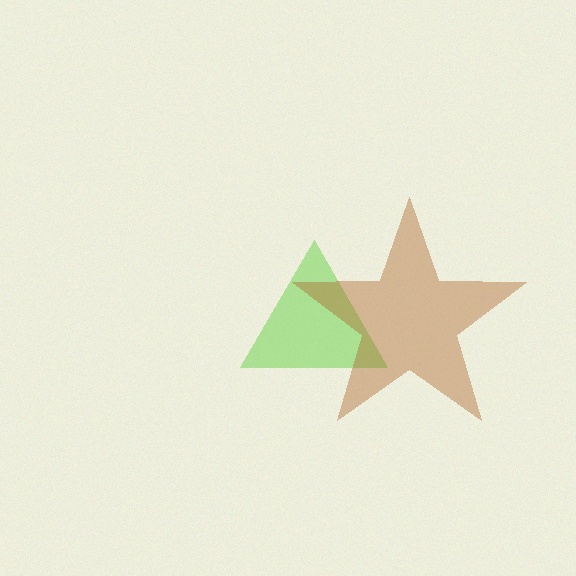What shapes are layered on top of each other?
The layered shapes are: a lime triangle, a brown star.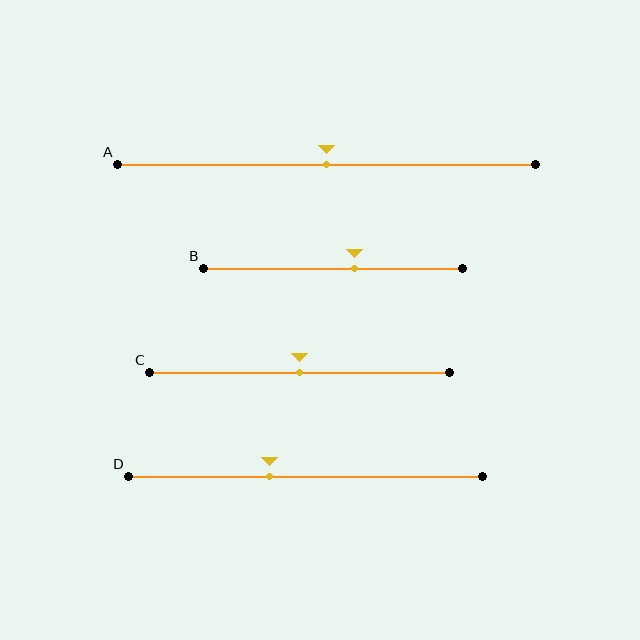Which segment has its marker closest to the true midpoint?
Segment A has its marker closest to the true midpoint.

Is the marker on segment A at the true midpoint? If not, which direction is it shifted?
Yes, the marker on segment A is at the true midpoint.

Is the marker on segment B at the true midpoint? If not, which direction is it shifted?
No, the marker on segment B is shifted to the right by about 8% of the segment length.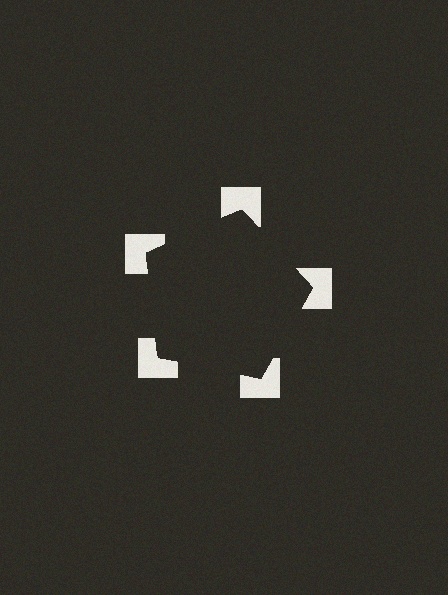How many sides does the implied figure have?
5 sides.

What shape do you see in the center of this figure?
An illusory pentagon — its edges are inferred from the aligned wedge cuts in the notched squares, not physically drawn.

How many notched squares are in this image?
There are 5 — one at each vertex of the illusory pentagon.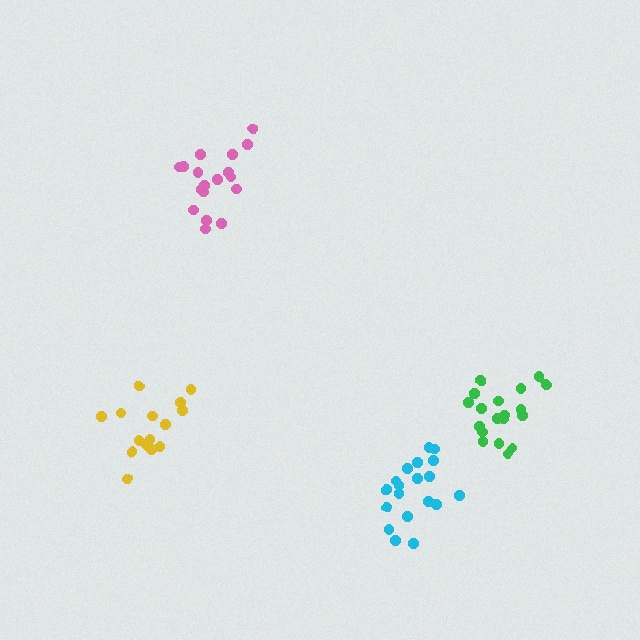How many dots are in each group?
Group 1: 19 dots, Group 2: 16 dots, Group 3: 18 dots, Group 4: 19 dots (72 total).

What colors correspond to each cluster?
The clusters are colored: cyan, yellow, pink, green.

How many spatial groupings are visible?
There are 4 spatial groupings.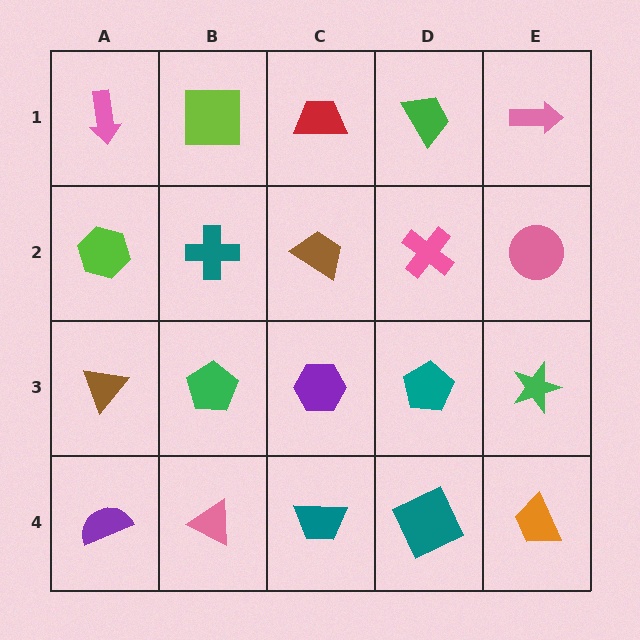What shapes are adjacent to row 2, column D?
A green trapezoid (row 1, column D), a teal pentagon (row 3, column D), a brown trapezoid (row 2, column C), a pink circle (row 2, column E).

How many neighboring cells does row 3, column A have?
3.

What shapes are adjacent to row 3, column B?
A teal cross (row 2, column B), a pink triangle (row 4, column B), a brown triangle (row 3, column A), a purple hexagon (row 3, column C).